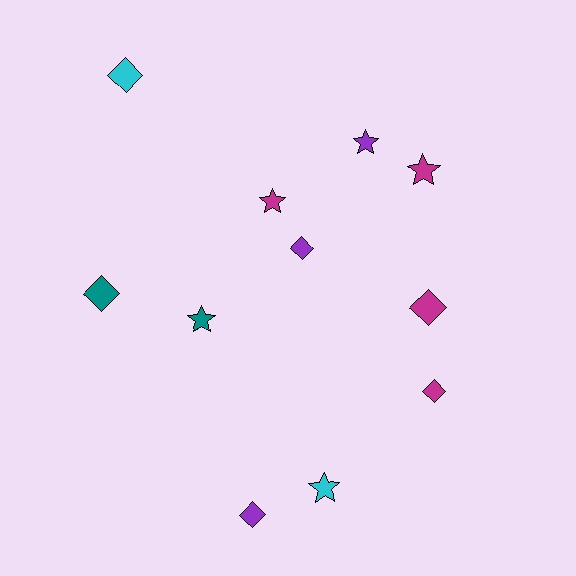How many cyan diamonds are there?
There is 1 cyan diamond.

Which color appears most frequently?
Magenta, with 4 objects.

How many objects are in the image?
There are 11 objects.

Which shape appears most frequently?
Diamond, with 6 objects.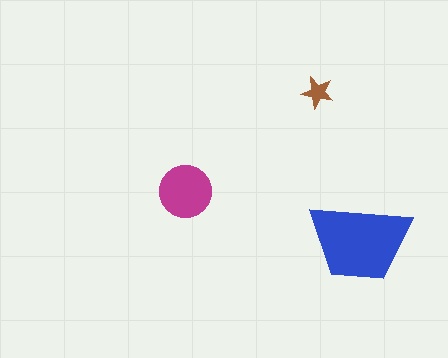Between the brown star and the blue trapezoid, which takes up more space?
The blue trapezoid.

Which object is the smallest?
The brown star.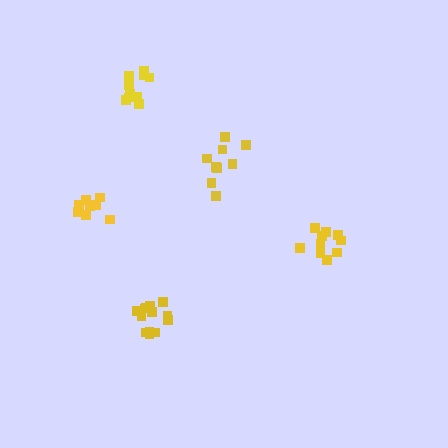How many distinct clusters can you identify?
There are 5 distinct clusters.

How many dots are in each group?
Group 1: 9 dots, Group 2: 10 dots, Group 3: 10 dots, Group 4: 13 dots, Group 5: 9 dots (51 total).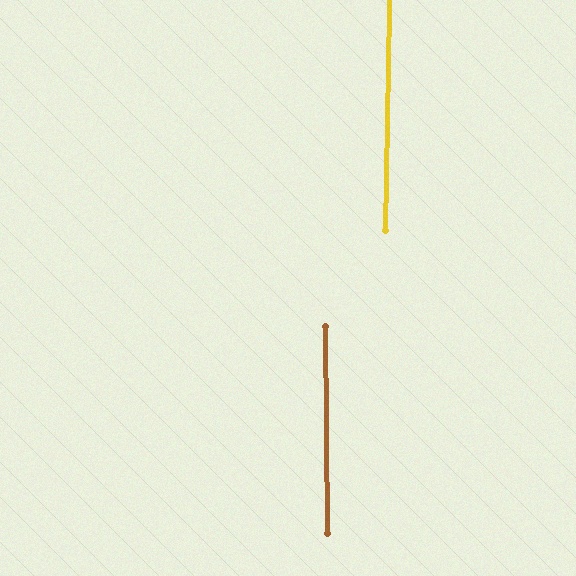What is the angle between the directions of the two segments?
Approximately 1 degree.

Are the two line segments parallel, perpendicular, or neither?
Parallel — their directions differ by only 1.5°.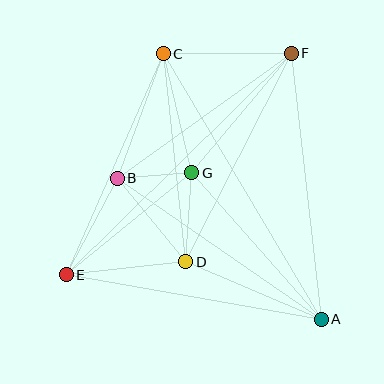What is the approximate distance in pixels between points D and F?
The distance between D and F is approximately 234 pixels.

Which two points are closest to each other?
Points B and G are closest to each other.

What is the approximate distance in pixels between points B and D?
The distance between B and D is approximately 108 pixels.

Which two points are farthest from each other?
Points E and F are farthest from each other.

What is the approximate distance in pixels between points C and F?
The distance between C and F is approximately 128 pixels.